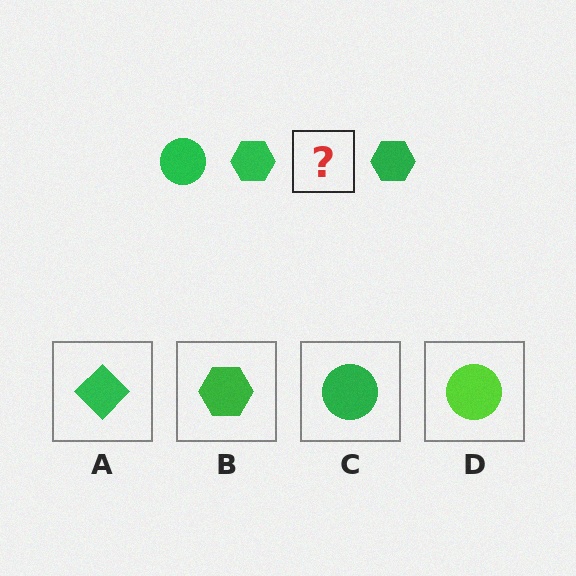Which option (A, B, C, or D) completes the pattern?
C.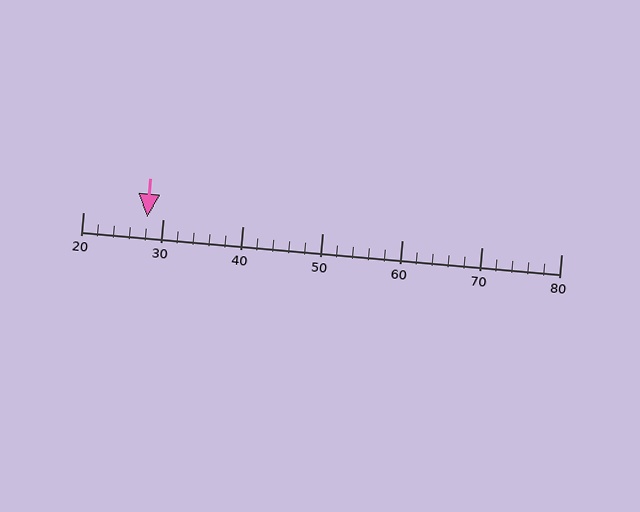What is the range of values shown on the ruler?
The ruler shows values from 20 to 80.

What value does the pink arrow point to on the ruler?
The pink arrow points to approximately 28.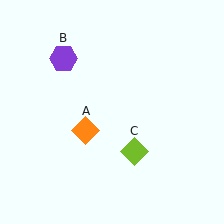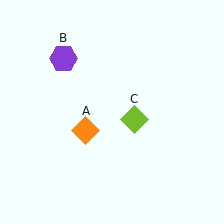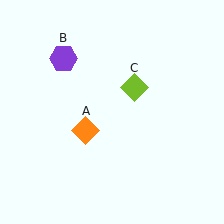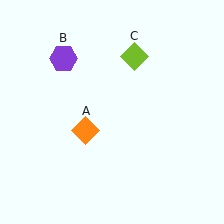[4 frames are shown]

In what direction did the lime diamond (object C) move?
The lime diamond (object C) moved up.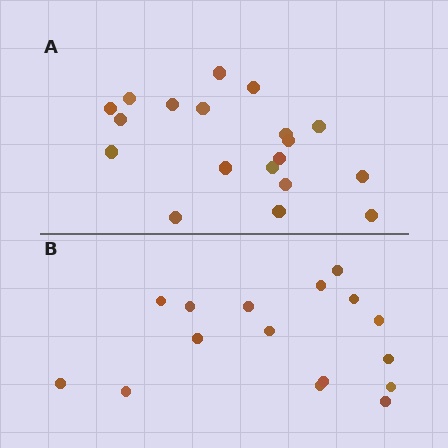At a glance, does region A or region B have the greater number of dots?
Region A (the top region) has more dots.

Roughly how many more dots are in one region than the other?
Region A has just a few more — roughly 2 or 3 more dots than region B.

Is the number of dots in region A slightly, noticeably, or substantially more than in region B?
Region A has only slightly more — the two regions are fairly close. The ratio is roughly 1.2 to 1.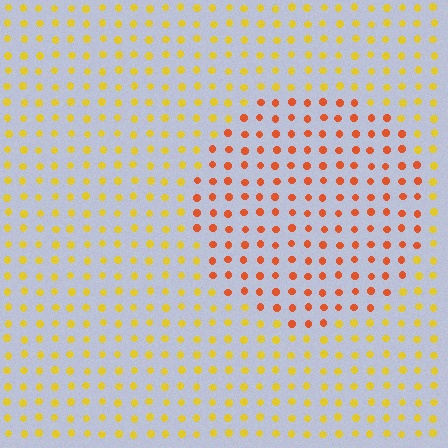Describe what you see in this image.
The image is filled with small yellow elements in a uniform arrangement. A circle-shaped region is visible where the elements are tinted to a slightly different hue, forming a subtle color boundary.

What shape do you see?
I see a circle.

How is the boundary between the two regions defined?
The boundary is defined purely by a slight shift in hue (about 38 degrees). Spacing, size, and orientation are identical on both sides.